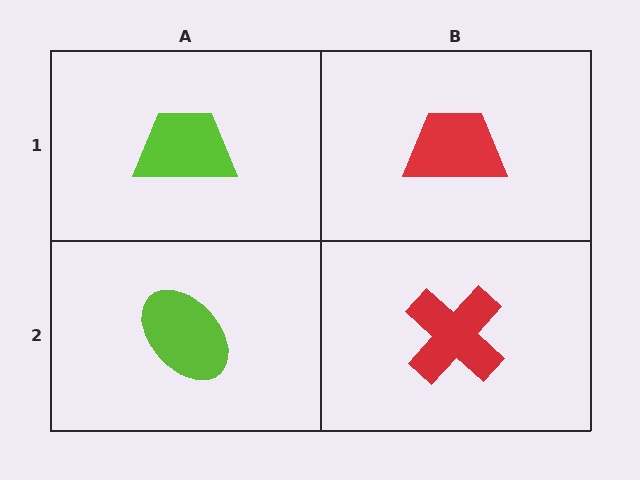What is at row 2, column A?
A lime ellipse.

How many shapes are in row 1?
2 shapes.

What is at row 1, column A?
A lime trapezoid.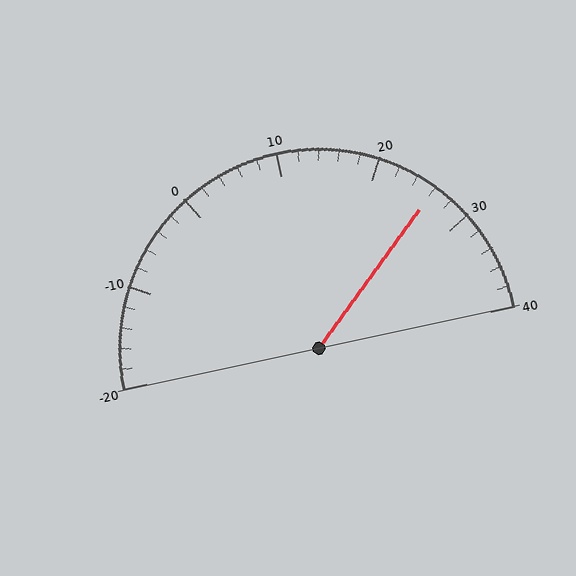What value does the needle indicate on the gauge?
The needle indicates approximately 26.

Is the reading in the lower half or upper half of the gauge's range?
The reading is in the upper half of the range (-20 to 40).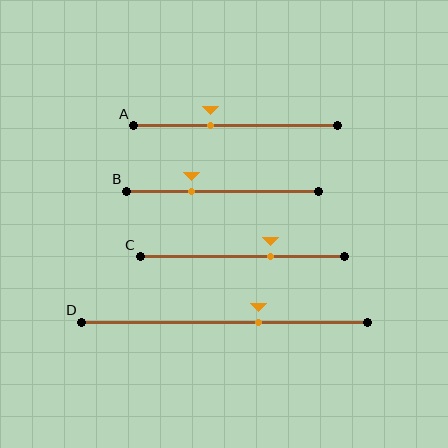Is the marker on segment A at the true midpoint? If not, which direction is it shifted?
No, the marker on segment A is shifted to the left by about 12% of the segment length.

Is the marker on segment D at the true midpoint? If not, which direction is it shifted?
No, the marker on segment D is shifted to the right by about 12% of the segment length.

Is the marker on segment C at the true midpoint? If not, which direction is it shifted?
No, the marker on segment C is shifted to the right by about 14% of the segment length.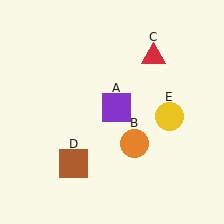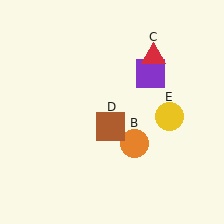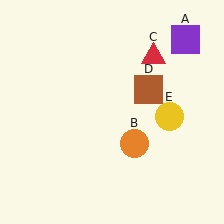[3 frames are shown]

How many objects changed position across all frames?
2 objects changed position: purple square (object A), brown square (object D).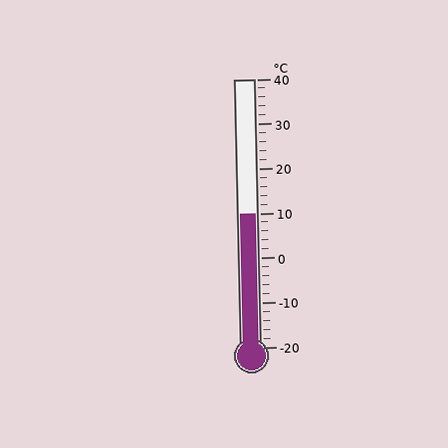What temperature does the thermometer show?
The thermometer shows approximately 10°C.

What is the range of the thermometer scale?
The thermometer scale ranges from -20°C to 40°C.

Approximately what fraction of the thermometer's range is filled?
The thermometer is filled to approximately 50% of its range.